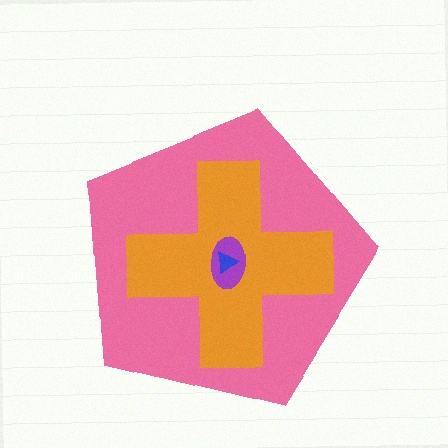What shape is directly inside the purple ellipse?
The blue triangle.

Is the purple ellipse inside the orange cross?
Yes.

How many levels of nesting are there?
4.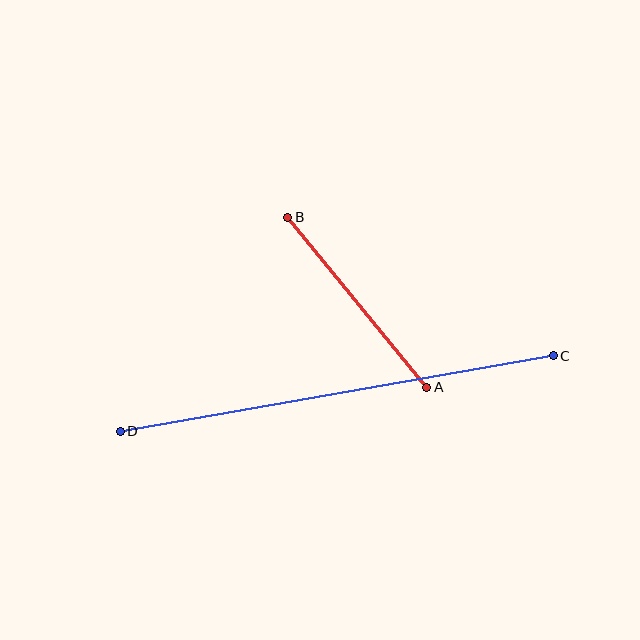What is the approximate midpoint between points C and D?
The midpoint is at approximately (337, 394) pixels.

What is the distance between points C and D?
The distance is approximately 439 pixels.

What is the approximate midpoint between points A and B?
The midpoint is at approximately (357, 302) pixels.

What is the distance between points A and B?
The distance is approximately 220 pixels.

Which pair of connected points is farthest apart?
Points C and D are farthest apart.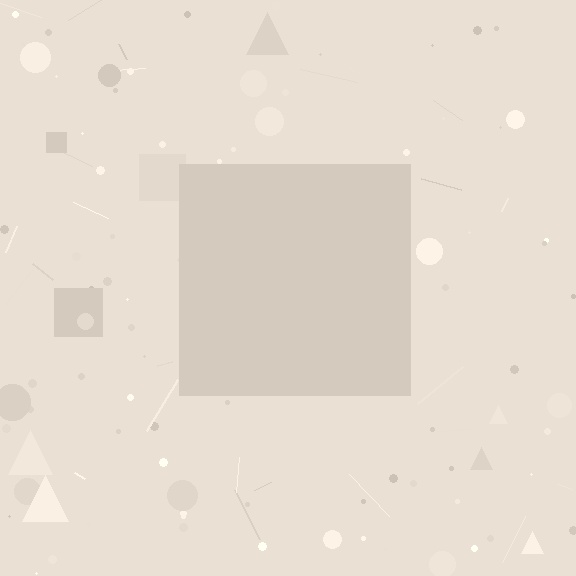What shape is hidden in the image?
A square is hidden in the image.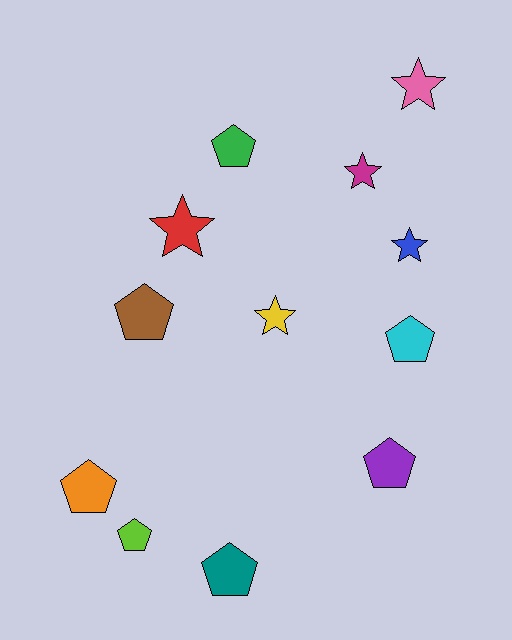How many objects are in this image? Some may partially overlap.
There are 12 objects.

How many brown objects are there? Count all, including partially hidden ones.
There is 1 brown object.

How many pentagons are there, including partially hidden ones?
There are 7 pentagons.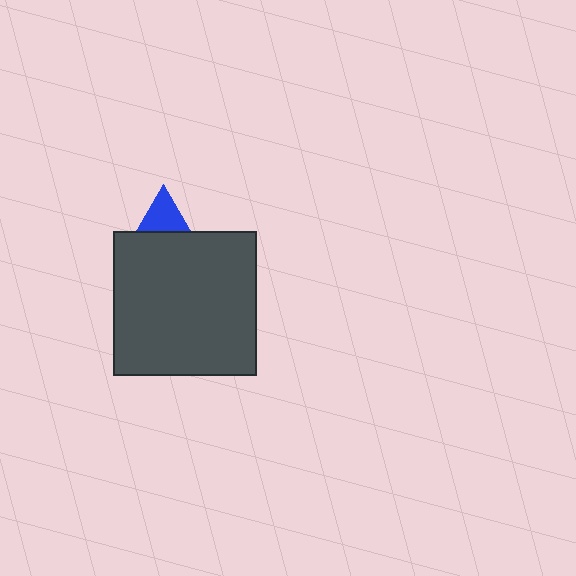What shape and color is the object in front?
The object in front is a dark gray square.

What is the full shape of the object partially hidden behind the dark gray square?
The partially hidden object is a blue triangle.